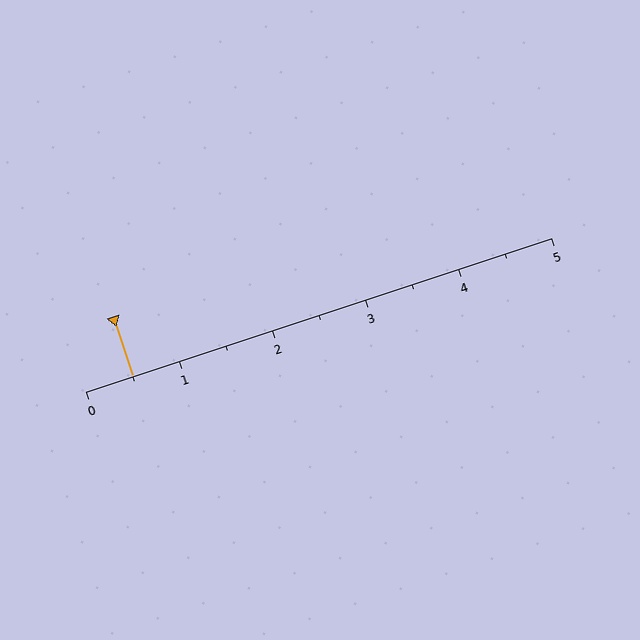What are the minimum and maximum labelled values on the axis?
The axis runs from 0 to 5.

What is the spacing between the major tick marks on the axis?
The major ticks are spaced 1 apart.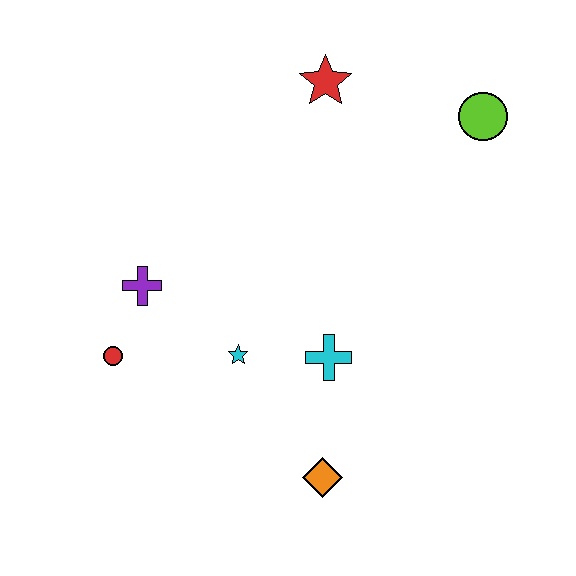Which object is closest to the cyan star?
The cyan cross is closest to the cyan star.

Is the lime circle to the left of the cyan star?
No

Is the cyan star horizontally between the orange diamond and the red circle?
Yes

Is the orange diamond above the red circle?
No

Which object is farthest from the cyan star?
The lime circle is farthest from the cyan star.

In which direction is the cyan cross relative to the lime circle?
The cyan cross is below the lime circle.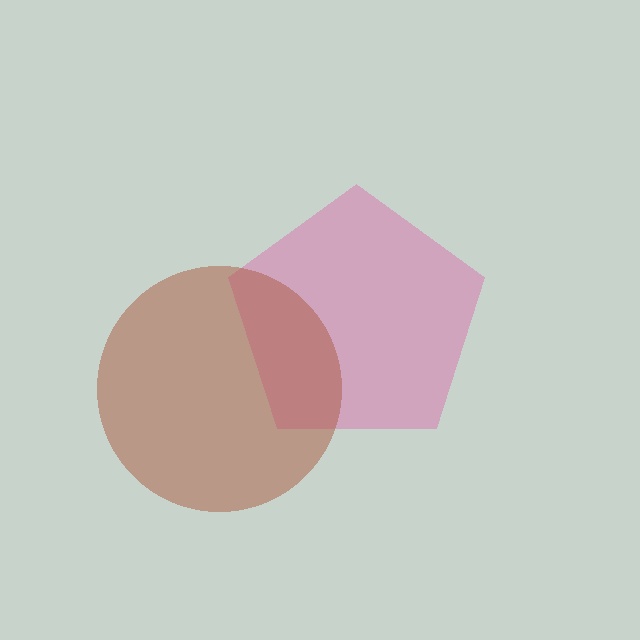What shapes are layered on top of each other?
The layered shapes are: a pink pentagon, a brown circle.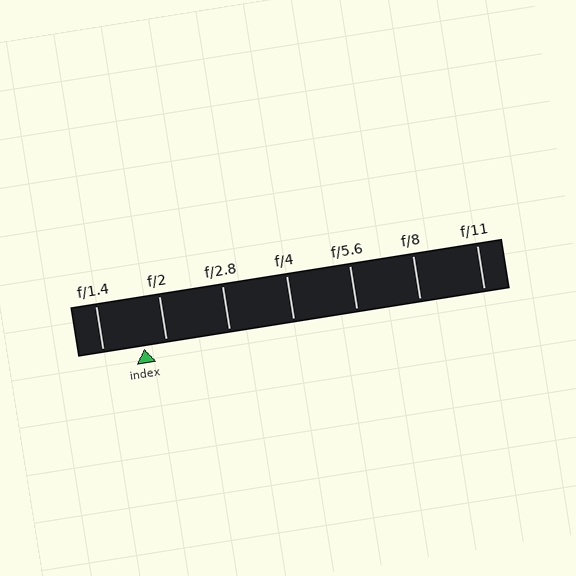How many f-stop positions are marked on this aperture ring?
There are 7 f-stop positions marked.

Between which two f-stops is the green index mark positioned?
The index mark is between f/1.4 and f/2.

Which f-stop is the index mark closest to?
The index mark is closest to f/2.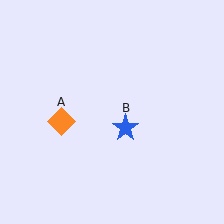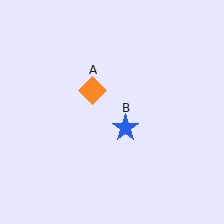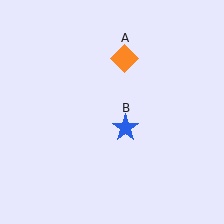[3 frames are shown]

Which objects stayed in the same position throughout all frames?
Blue star (object B) remained stationary.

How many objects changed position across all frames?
1 object changed position: orange diamond (object A).